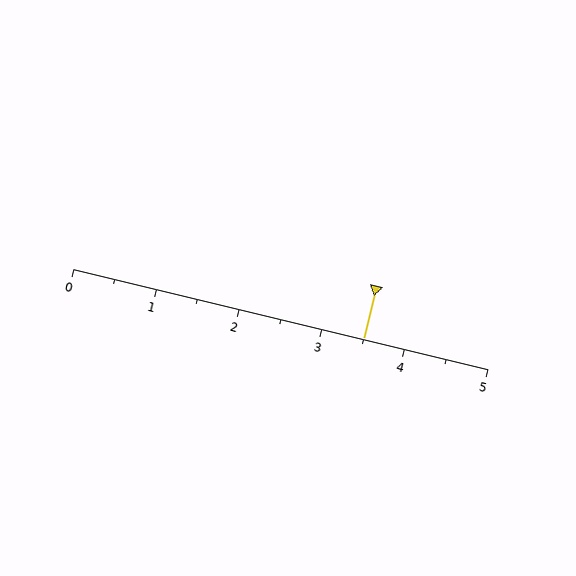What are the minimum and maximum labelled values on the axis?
The axis runs from 0 to 5.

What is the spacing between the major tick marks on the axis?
The major ticks are spaced 1 apart.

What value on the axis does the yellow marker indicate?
The marker indicates approximately 3.5.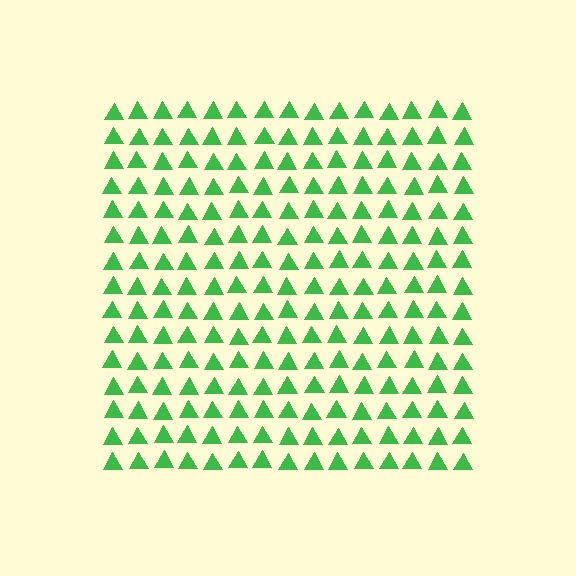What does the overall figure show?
The overall figure shows a square.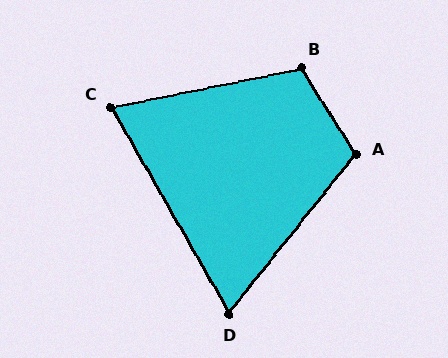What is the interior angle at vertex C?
Approximately 71 degrees (acute).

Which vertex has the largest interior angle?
B, at approximately 111 degrees.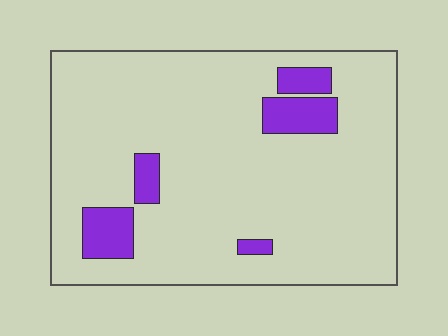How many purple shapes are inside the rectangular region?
5.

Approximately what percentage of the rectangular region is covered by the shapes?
Approximately 10%.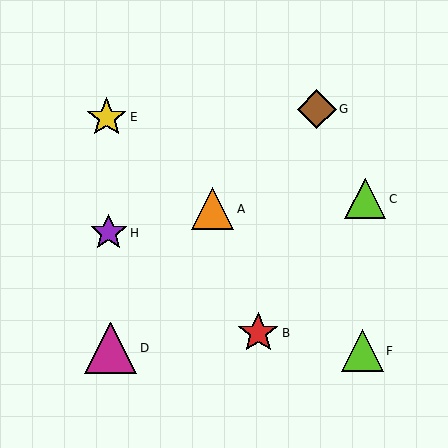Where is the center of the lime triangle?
The center of the lime triangle is at (362, 351).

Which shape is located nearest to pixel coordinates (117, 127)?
The yellow star (labeled E) at (107, 117) is nearest to that location.